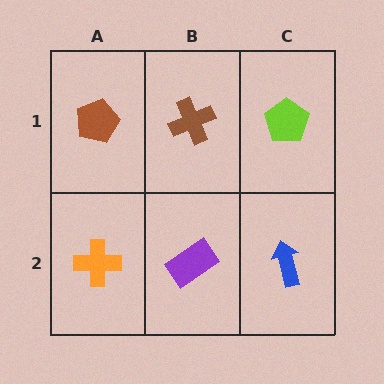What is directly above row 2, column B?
A brown cross.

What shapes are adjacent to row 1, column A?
An orange cross (row 2, column A), a brown cross (row 1, column B).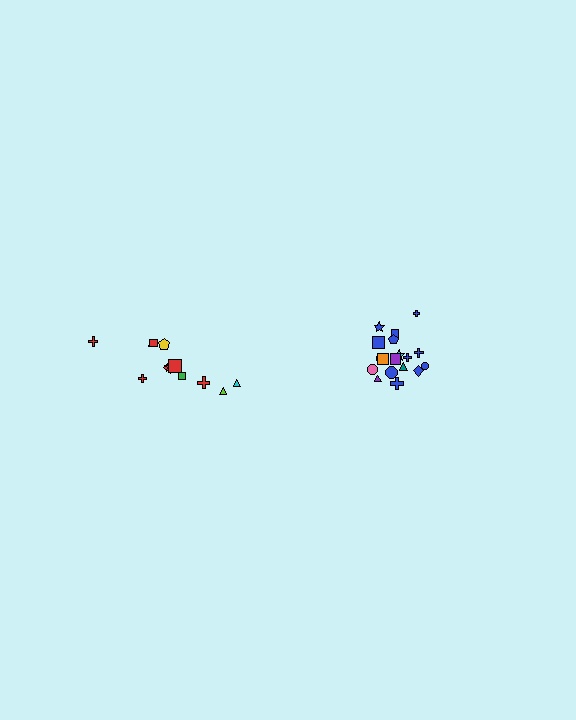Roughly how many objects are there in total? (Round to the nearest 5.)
Roughly 30 objects in total.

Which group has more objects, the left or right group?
The right group.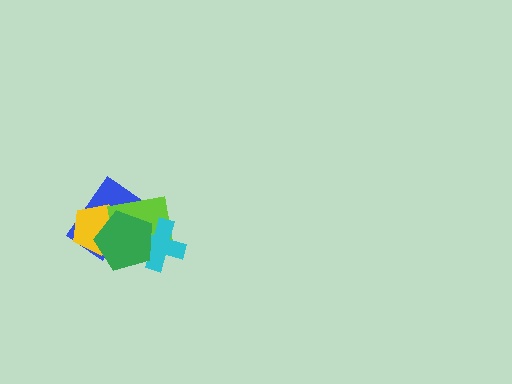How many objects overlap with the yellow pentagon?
3 objects overlap with the yellow pentagon.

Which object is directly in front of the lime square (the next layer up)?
The cyan cross is directly in front of the lime square.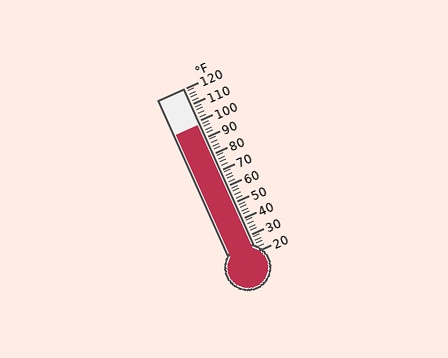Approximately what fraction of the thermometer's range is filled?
The thermometer is filled to approximately 80% of its range.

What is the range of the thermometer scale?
The thermometer scale ranges from 20°F to 120°F.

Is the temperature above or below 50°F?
The temperature is above 50°F.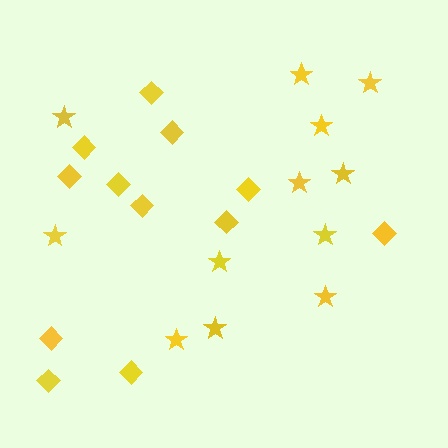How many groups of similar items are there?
There are 2 groups: one group of stars (12) and one group of diamonds (12).